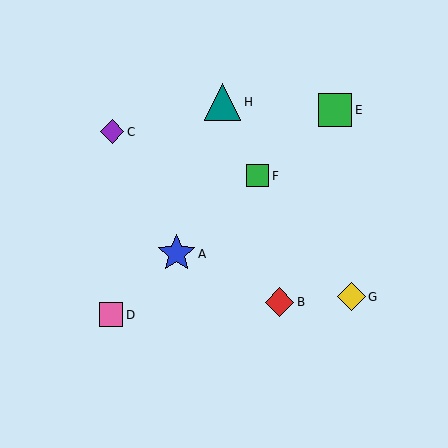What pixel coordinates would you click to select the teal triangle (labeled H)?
Click at (223, 102) to select the teal triangle H.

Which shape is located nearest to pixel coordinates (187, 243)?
The blue star (labeled A) at (176, 254) is nearest to that location.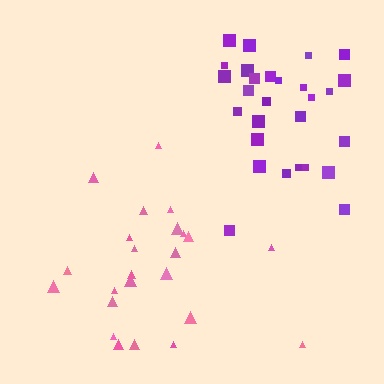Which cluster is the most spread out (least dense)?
Pink.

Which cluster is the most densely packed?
Purple.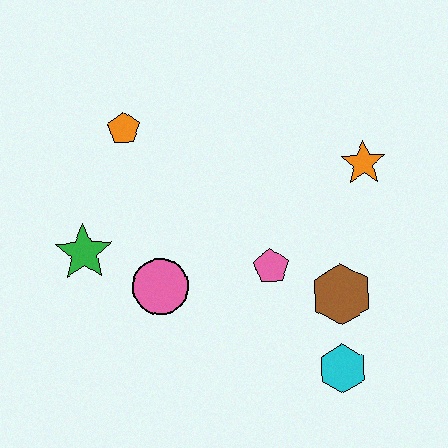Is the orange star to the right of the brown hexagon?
Yes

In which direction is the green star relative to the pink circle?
The green star is to the left of the pink circle.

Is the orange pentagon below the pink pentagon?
No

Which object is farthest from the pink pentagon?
The orange pentagon is farthest from the pink pentagon.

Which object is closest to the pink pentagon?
The brown hexagon is closest to the pink pentagon.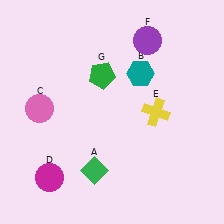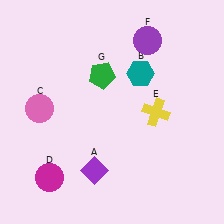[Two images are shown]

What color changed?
The diamond (A) changed from green in Image 1 to purple in Image 2.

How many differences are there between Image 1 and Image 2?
There is 1 difference between the two images.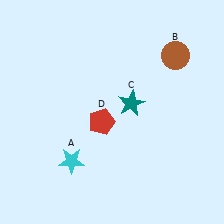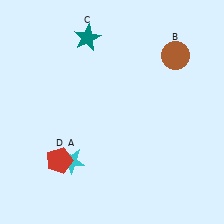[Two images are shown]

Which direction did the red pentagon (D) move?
The red pentagon (D) moved left.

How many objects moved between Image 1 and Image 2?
2 objects moved between the two images.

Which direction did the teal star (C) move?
The teal star (C) moved up.